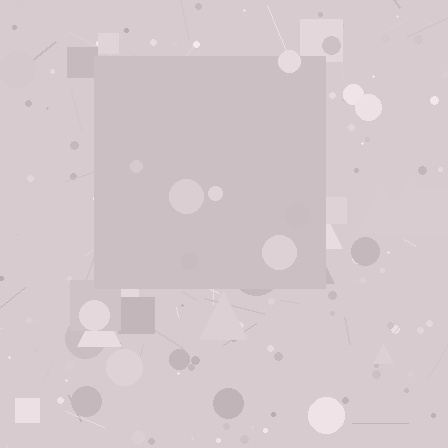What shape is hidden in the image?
A square is hidden in the image.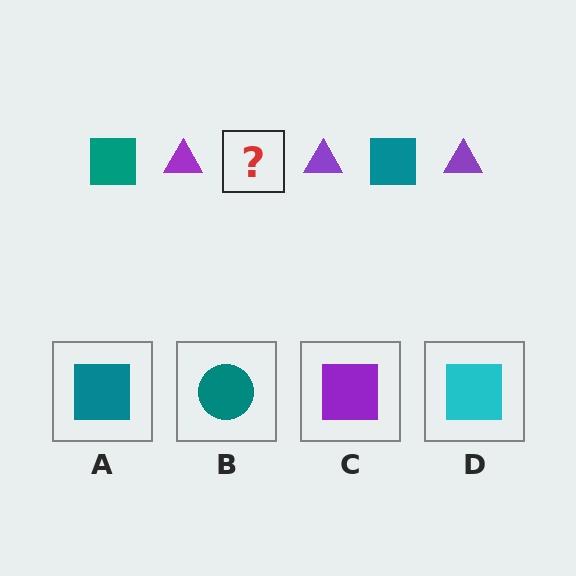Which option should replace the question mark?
Option A.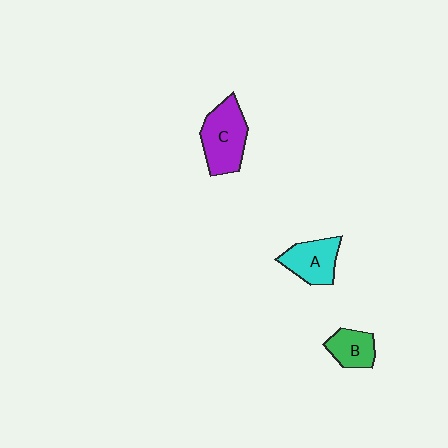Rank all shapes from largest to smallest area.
From largest to smallest: C (purple), A (cyan), B (green).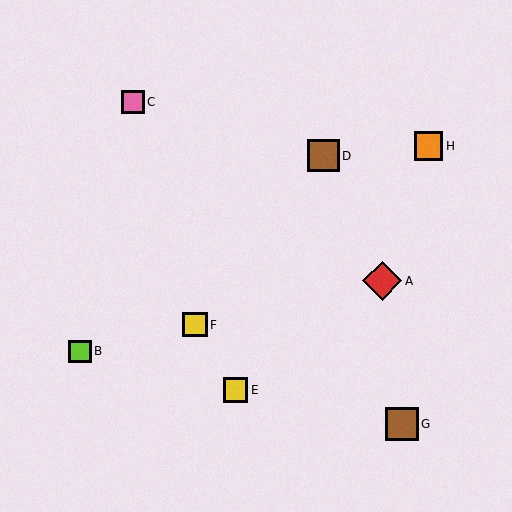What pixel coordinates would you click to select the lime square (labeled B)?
Click at (80, 351) to select the lime square B.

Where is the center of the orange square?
The center of the orange square is at (429, 146).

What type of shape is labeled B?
Shape B is a lime square.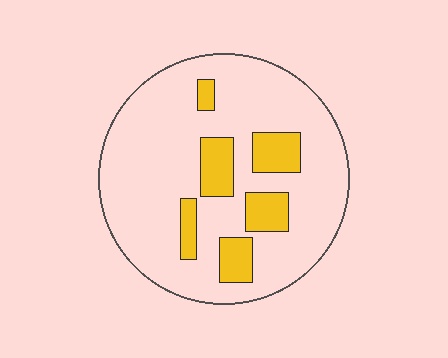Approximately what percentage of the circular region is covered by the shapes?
Approximately 20%.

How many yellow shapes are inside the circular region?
6.